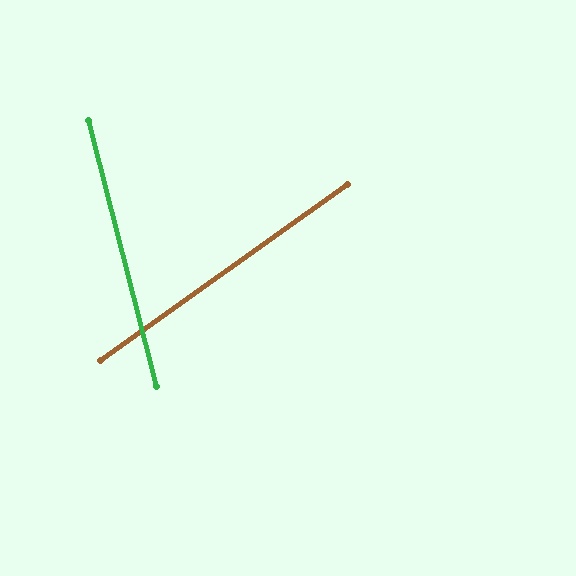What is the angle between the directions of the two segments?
Approximately 69 degrees.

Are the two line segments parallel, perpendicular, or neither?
Neither parallel nor perpendicular — they differ by about 69°.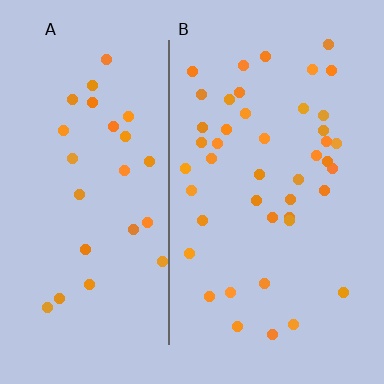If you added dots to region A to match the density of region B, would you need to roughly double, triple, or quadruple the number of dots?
Approximately double.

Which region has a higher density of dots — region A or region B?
B (the right).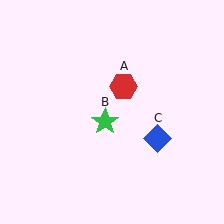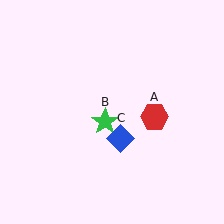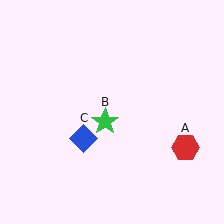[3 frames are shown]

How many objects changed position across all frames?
2 objects changed position: red hexagon (object A), blue diamond (object C).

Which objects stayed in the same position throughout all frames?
Green star (object B) remained stationary.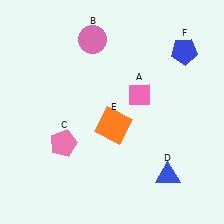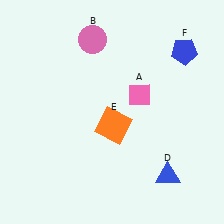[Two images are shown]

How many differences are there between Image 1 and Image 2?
There is 1 difference between the two images.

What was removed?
The pink pentagon (C) was removed in Image 2.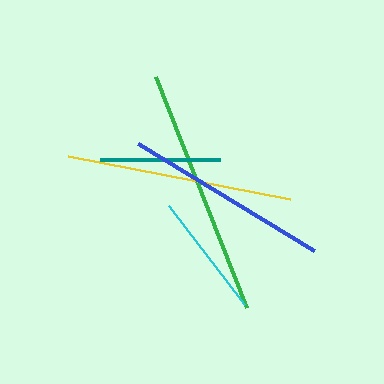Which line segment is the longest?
The green line is the longest at approximately 248 pixels.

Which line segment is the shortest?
The teal line is the shortest at approximately 120 pixels.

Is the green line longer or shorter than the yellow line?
The green line is longer than the yellow line.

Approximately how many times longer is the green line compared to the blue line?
The green line is approximately 1.2 times the length of the blue line.